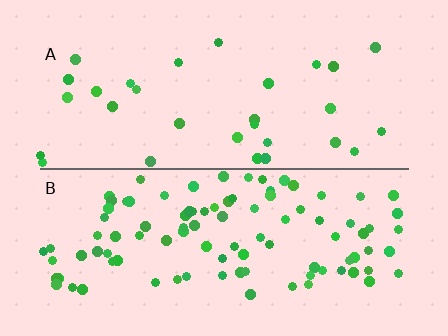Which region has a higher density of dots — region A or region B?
B (the bottom).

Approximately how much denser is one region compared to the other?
Approximately 3.2× — region B over region A.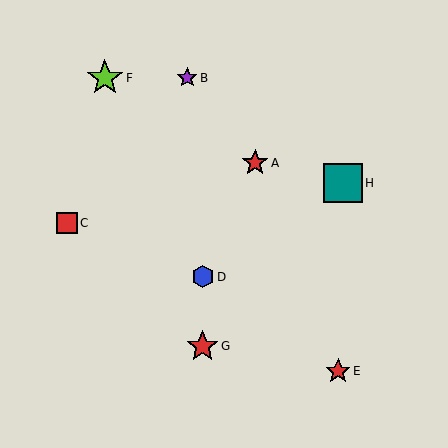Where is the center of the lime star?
The center of the lime star is at (105, 78).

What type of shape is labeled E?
Shape E is a red star.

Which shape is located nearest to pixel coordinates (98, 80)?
The lime star (labeled F) at (105, 78) is nearest to that location.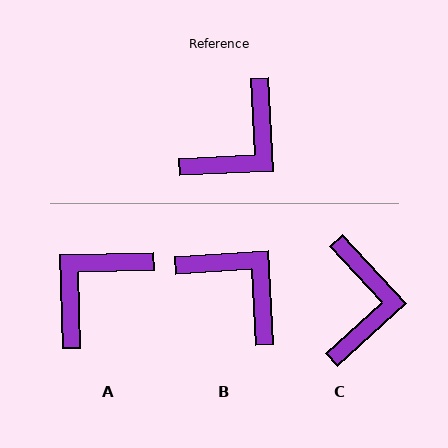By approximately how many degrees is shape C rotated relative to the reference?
Approximately 40 degrees counter-clockwise.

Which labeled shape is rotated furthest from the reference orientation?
A, about 179 degrees away.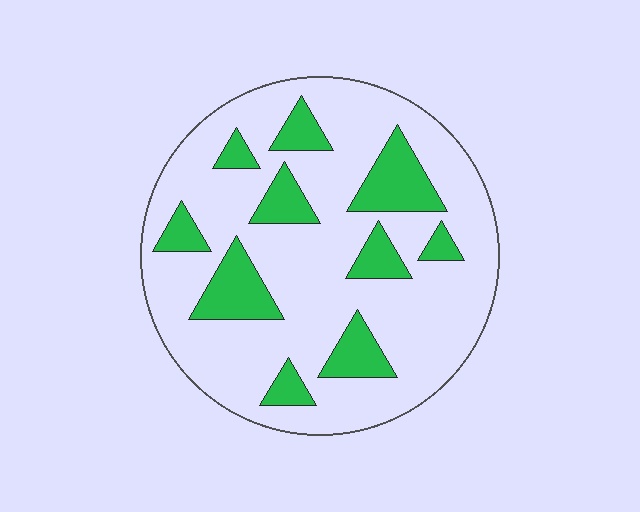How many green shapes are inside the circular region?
10.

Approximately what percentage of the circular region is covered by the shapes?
Approximately 20%.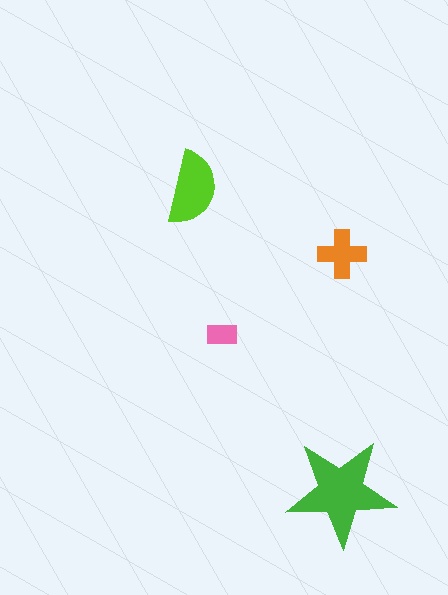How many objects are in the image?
There are 4 objects in the image.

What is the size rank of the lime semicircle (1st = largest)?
2nd.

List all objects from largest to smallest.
The green star, the lime semicircle, the orange cross, the pink rectangle.